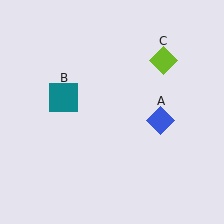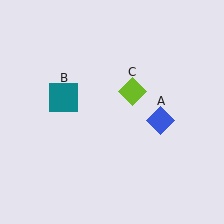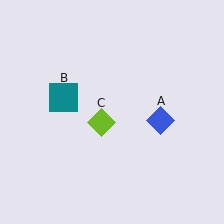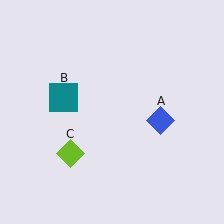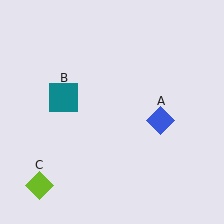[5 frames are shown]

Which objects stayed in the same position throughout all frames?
Blue diamond (object A) and teal square (object B) remained stationary.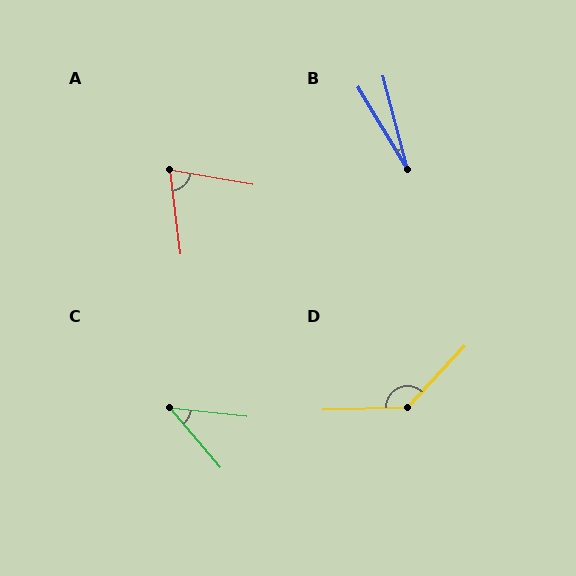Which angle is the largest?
D, at approximately 135 degrees.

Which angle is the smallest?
B, at approximately 16 degrees.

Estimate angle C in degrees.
Approximately 43 degrees.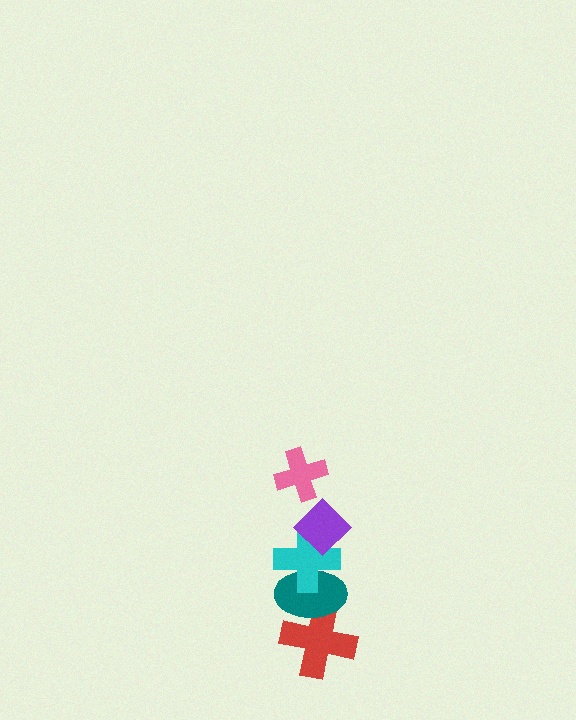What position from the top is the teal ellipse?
The teal ellipse is 4th from the top.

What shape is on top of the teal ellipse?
The cyan cross is on top of the teal ellipse.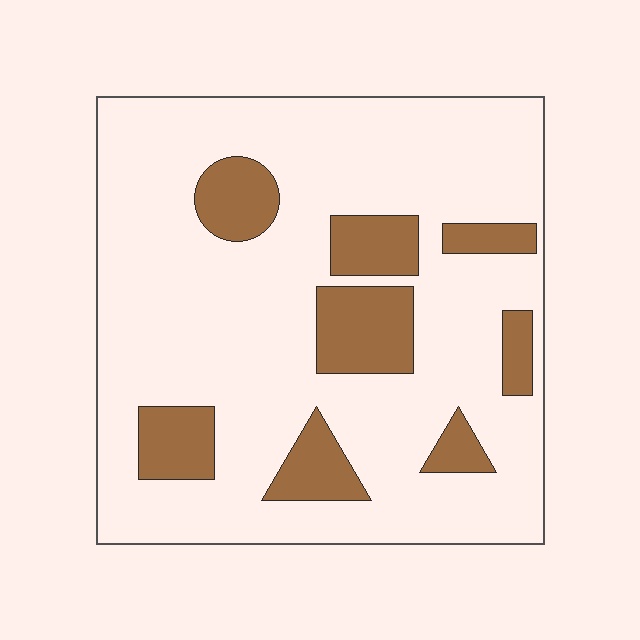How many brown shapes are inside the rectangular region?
8.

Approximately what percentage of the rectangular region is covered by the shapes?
Approximately 20%.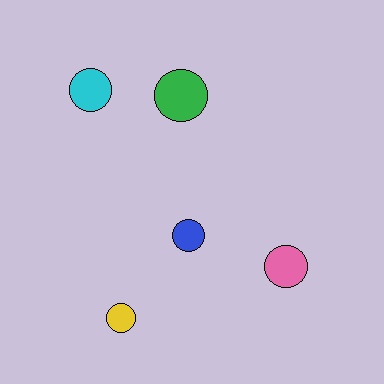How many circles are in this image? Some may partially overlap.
There are 5 circles.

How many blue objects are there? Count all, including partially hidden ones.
There is 1 blue object.